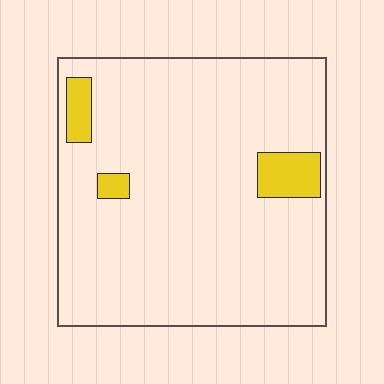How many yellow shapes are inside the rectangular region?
3.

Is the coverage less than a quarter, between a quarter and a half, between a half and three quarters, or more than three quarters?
Less than a quarter.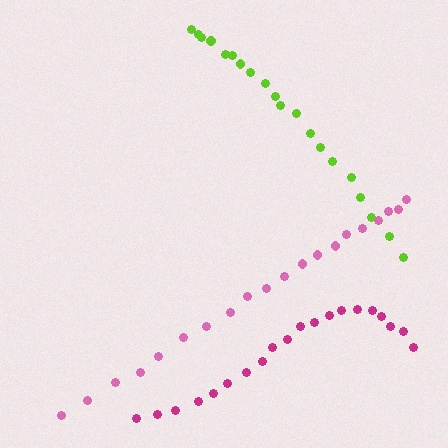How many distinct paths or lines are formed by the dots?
There are 3 distinct paths.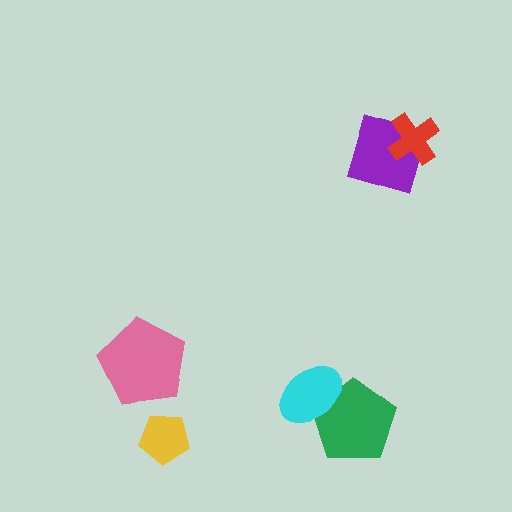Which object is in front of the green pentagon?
The cyan ellipse is in front of the green pentagon.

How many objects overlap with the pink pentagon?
0 objects overlap with the pink pentagon.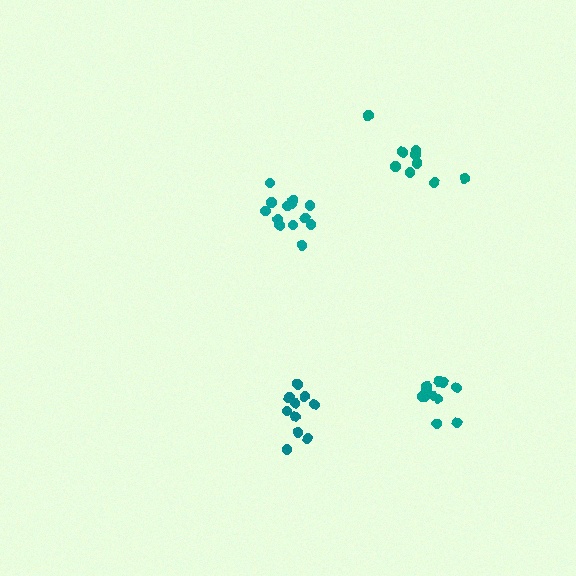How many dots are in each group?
Group 1: 11 dots, Group 2: 10 dots, Group 3: 13 dots, Group 4: 9 dots (43 total).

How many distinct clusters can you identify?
There are 4 distinct clusters.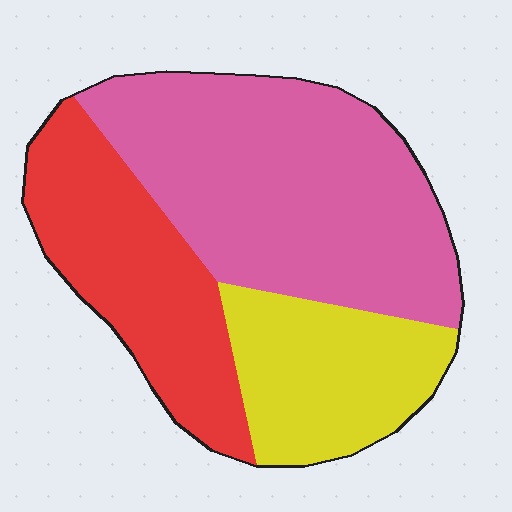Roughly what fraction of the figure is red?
Red takes up about one quarter (1/4) of the figure.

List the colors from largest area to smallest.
From largest to smallest: pink, red, yellow.